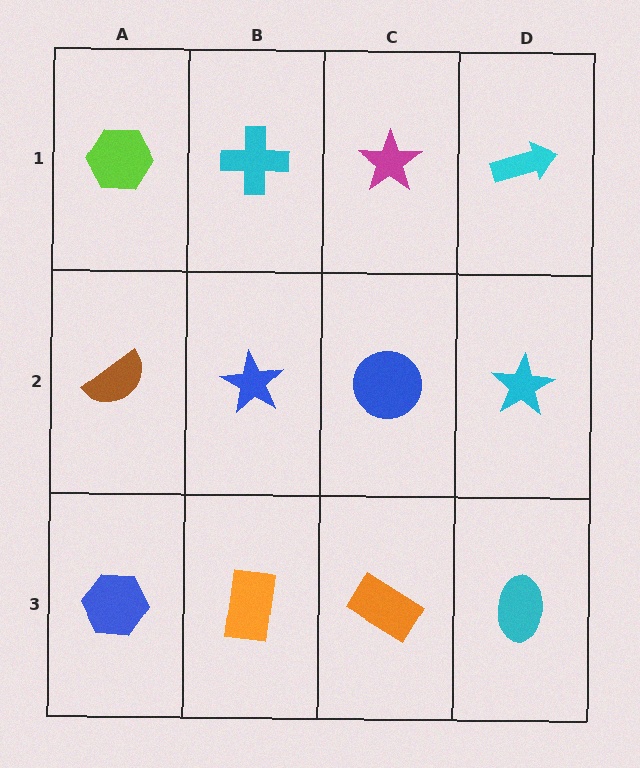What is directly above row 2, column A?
A lime hexagon.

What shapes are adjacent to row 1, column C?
A blue circle (row 2, column C), a cyan cross (row 1, column B), a cyan arrow (row 1, column D).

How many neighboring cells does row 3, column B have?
3.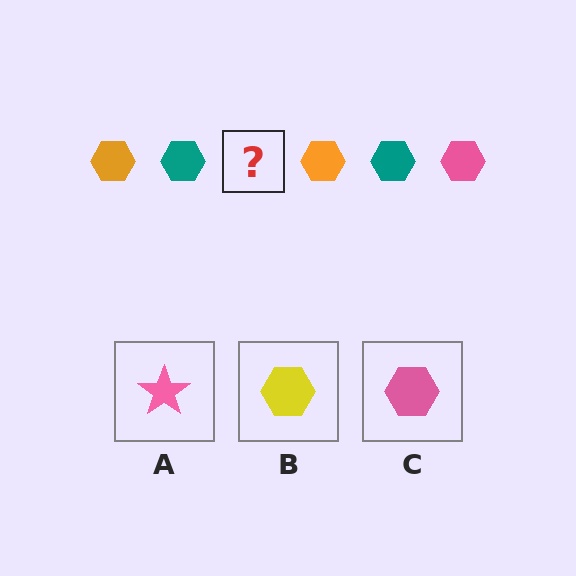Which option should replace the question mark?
Option C.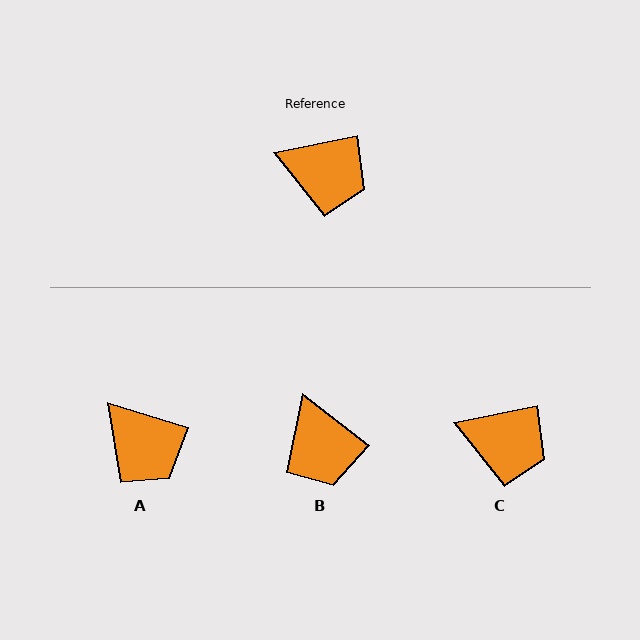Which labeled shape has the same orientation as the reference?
C.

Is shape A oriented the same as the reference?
No, it is off by about 29 degrees.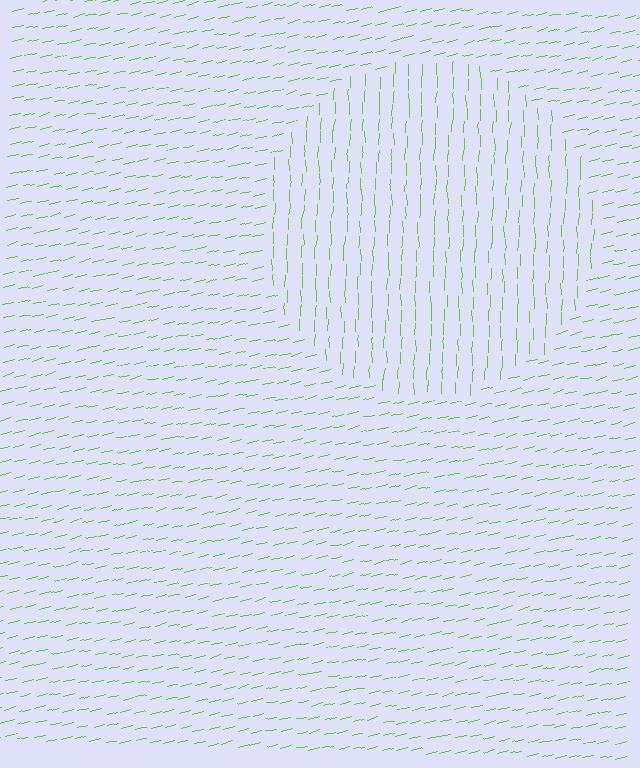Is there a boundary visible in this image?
Yes, there is a texture boundary formed by a change in line orientation.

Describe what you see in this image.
The image is filled with small lime line segments. A circle region in the image has lines oriented differently from the surrounding lines, creating a visible texture boundary.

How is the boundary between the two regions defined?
The boundary is defined purely by a change in line orientation (approximately 76 degrees difference). All lines are the same color and thickness.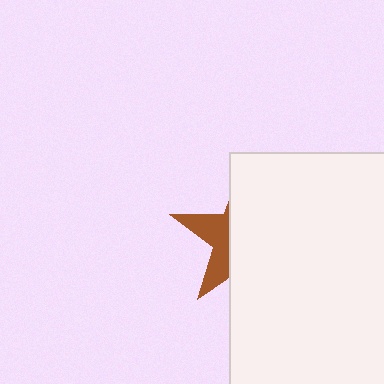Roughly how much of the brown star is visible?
A small part of it is visible (roughly 33%).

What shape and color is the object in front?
The object in front is a white rectangle.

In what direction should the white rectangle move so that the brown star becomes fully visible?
The white rectangle should move right. That is the shortest direction to clear the overlap and leave the brown star fully visible.